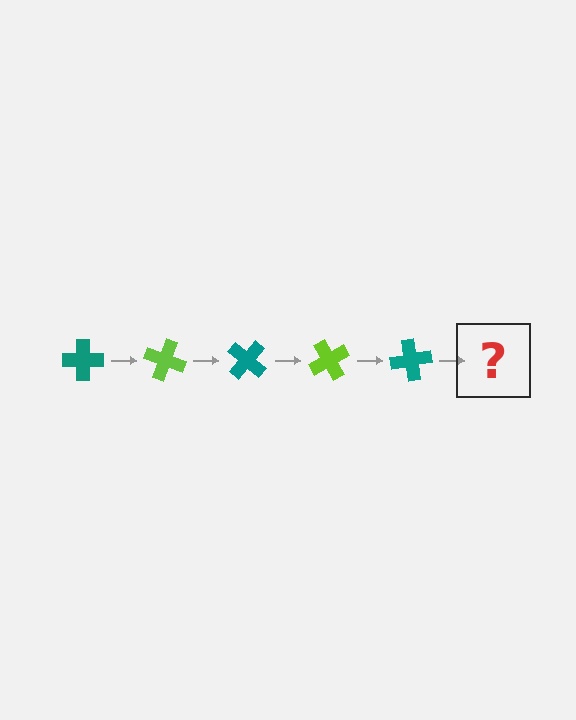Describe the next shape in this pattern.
It should be a lime cross, rotated 100 degrees from the start.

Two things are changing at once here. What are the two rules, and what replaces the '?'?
The two rules are that it rotates 20 degrees each step and the color cycles through teal and lime. The '?' should be a lime cross, rotated 100 degrees from the start.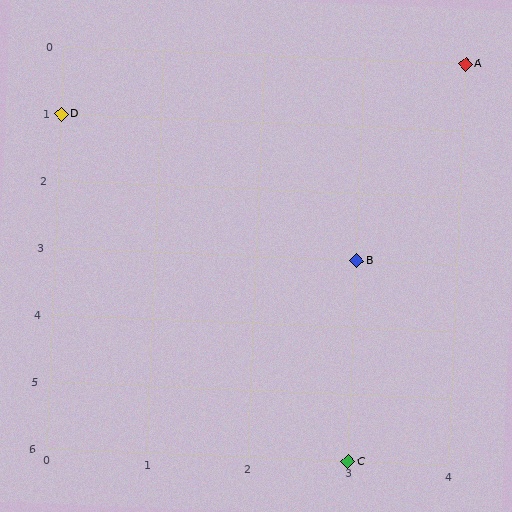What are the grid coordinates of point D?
Point D is at grid coordinates (0, 1).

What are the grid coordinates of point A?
Point A is at grid coordinates (4, 0).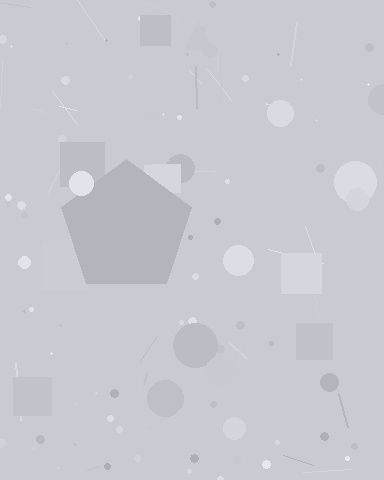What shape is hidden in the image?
A pentagon is hidden in the image.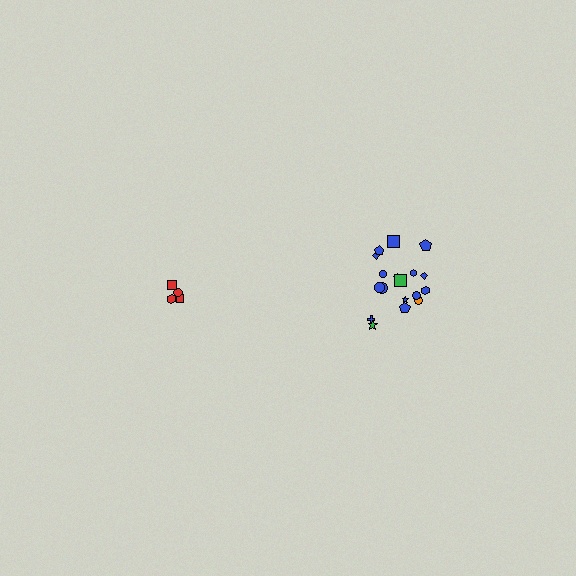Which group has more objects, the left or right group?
The right group.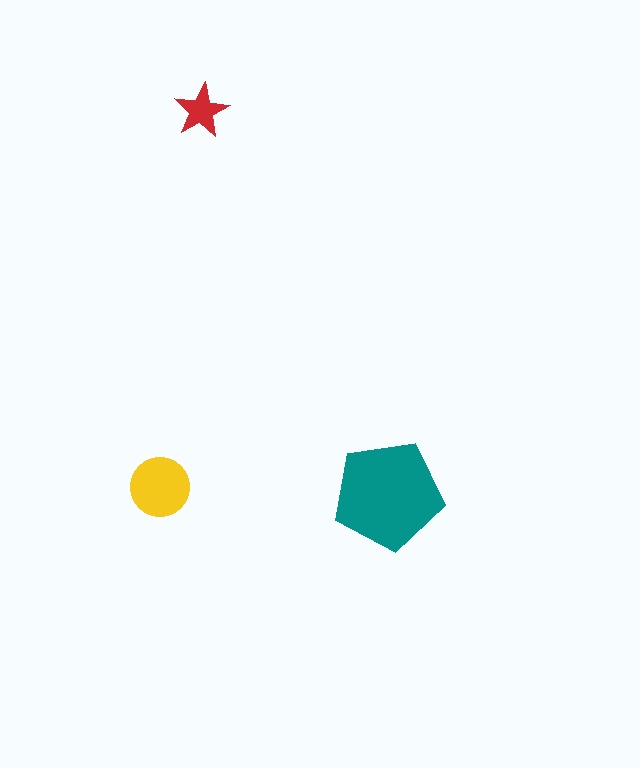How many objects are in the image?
There are 3 objects in the image.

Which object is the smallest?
The red star.